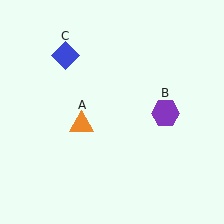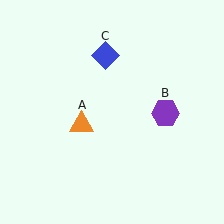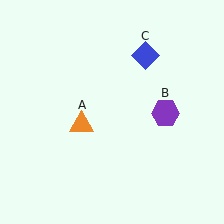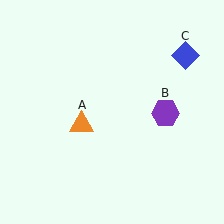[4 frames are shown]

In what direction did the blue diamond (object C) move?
The blue diamond (object C) moved right.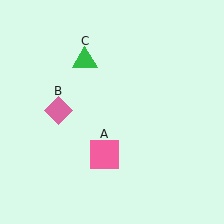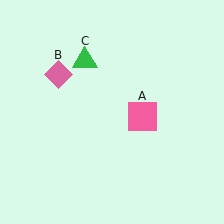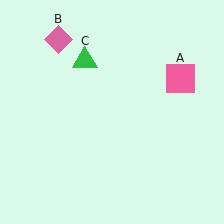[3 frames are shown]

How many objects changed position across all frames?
2 objects changed position: pink square (object A), pink diamond (object B).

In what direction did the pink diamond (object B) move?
The pink diamond (object B) moved up.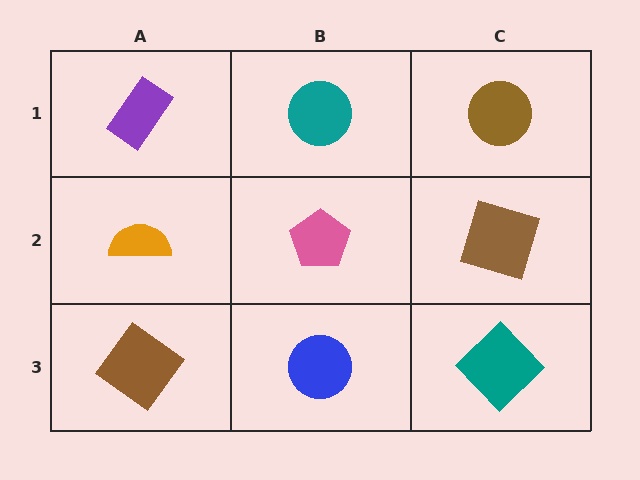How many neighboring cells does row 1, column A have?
2.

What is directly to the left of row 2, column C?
A pink pentagon.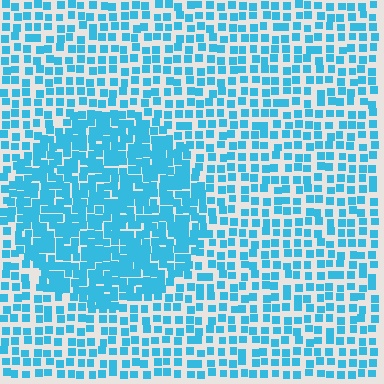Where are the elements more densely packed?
The elements are more densely packed inside the circle boundary.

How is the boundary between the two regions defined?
The boundary is defined by a change in element density (approximately 1.9x ratio). All elements are the same color, size, and shape.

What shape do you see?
I see a circle.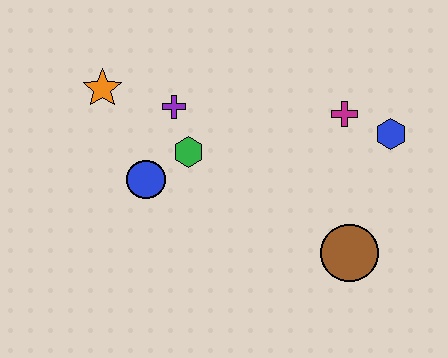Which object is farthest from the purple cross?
The brown circle is farthest from the purple cross.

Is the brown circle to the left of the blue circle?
No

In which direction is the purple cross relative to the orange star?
The purple cross is to the right of the orange star.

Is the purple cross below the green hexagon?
No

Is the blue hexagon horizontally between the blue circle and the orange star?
No